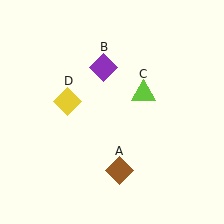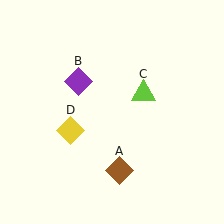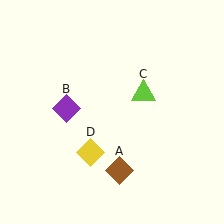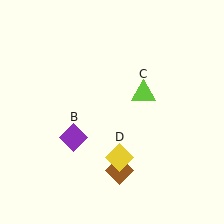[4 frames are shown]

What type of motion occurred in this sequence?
The purple diamond (object B), yellow diamond (object D) rotated counterclockwise around the center of the scene.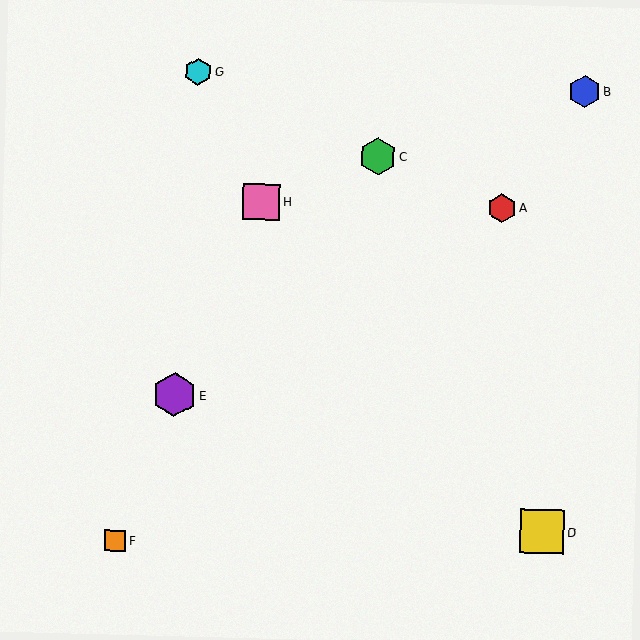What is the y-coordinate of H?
Object H is at y≈202.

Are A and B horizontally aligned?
No, A is at y≈208 and B is at y≈91.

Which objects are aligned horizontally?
Objects A, H are aligned horizontally.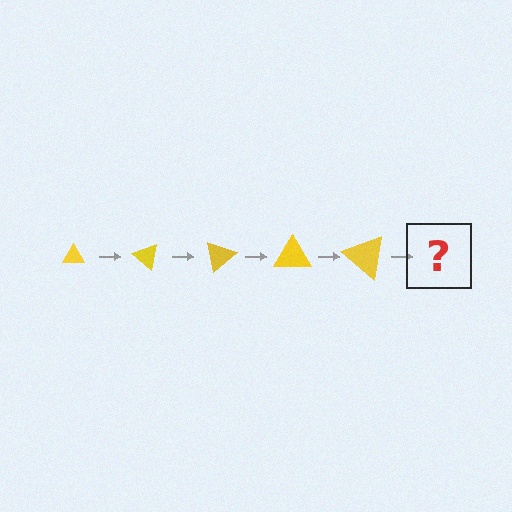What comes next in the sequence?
The next element should be a triangle, larger than the previous one and rotated 200 degrees from the start.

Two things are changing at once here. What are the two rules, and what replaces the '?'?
The two rules are that the triangle grows larger each step and it rotates 40 degrees each step. The '?' should be a triangle, larger than the previous one and rotated 200 degrees from the start.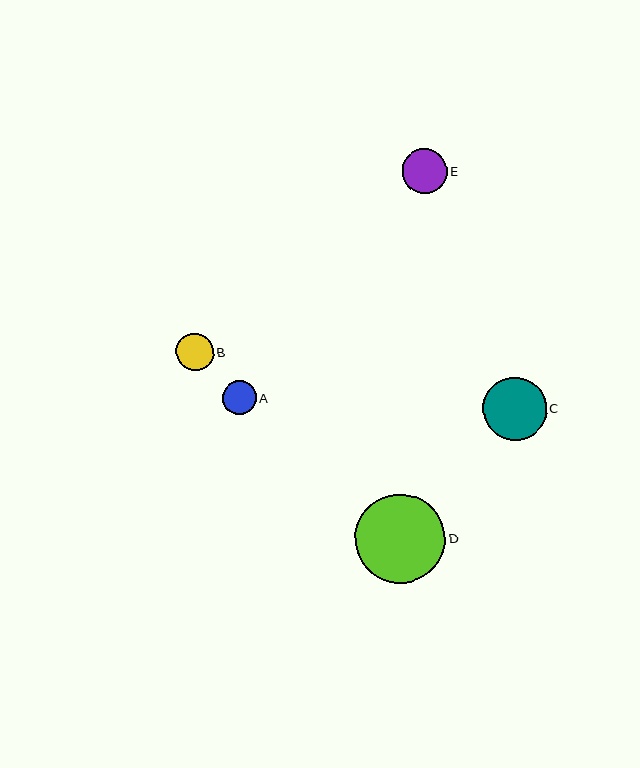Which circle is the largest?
Circle D is the largest with a size of approximately 90 pixels.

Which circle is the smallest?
Circle A is the smallest with a size of approximately 34 pixels.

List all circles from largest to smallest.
From largest to smallest: D, C, E, B, A.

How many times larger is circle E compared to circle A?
Circle E is approximately 1.3 times the size of circle A.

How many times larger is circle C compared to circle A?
Circle C is approximately 1.9 times the size of circle A.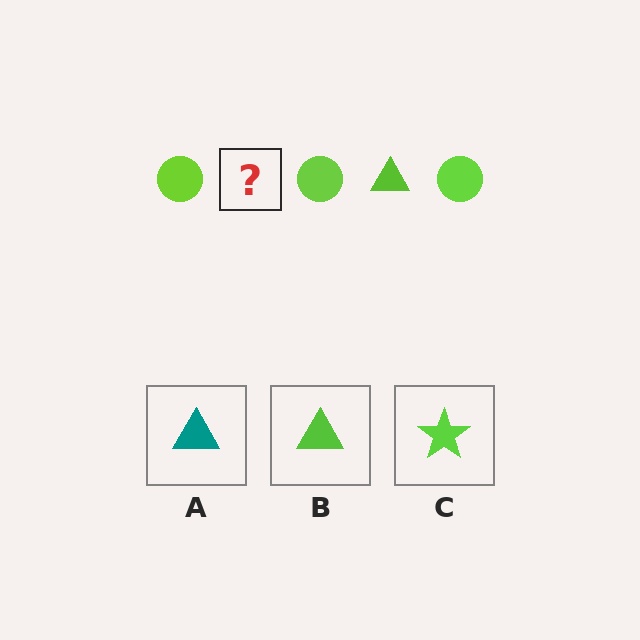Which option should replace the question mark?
Option B.